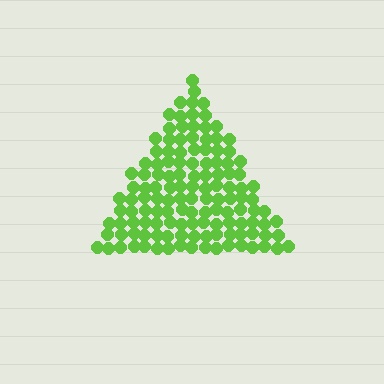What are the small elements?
The small elements are circles.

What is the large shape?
The large shape is a triangle.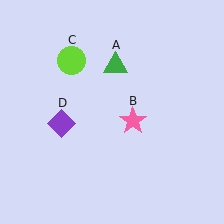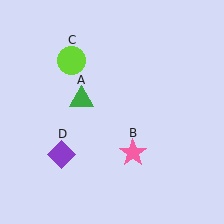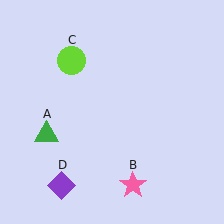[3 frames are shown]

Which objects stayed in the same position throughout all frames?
Lime circle (object C) remained stationary.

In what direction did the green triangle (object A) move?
The green triangle (object A) moved down and to the left.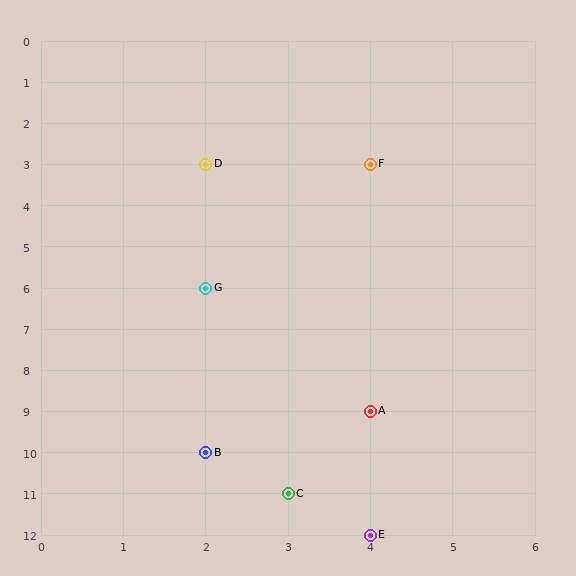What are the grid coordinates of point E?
Point E is at grid coordinates (4, 12).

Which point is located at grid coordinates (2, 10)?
Point B is at (2, 10).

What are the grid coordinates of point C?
Point C is at grid coordinates (3, 11).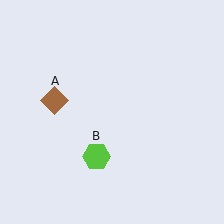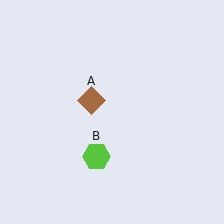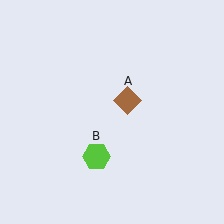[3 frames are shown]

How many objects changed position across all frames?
1 object changed position: brown diamond (object A).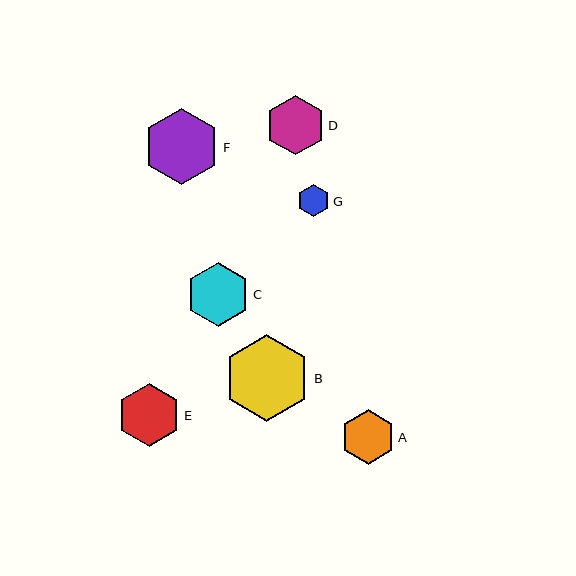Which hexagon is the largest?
Hexagon B is the largest with a size of approximately 87 pixels.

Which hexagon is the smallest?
Hexagon G is the smallest with a size of approximately 33 pixels.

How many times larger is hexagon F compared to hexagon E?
Hexagon F is approximately 1.2 times the size of hexagon E.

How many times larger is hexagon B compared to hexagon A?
Hexagon B is approximately 1.6 times the size of hexagon A.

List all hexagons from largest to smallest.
From largest to smallest: B, F, C, E, D, A, G.